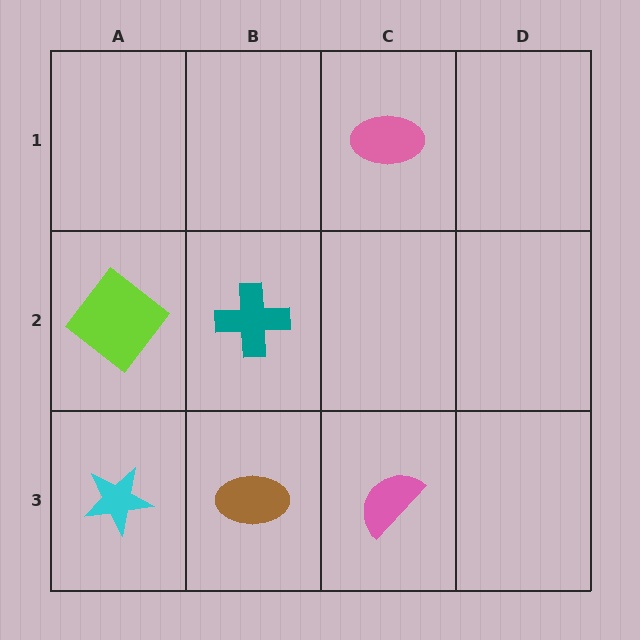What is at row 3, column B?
A brown ellipse.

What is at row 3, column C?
A pink semicircle.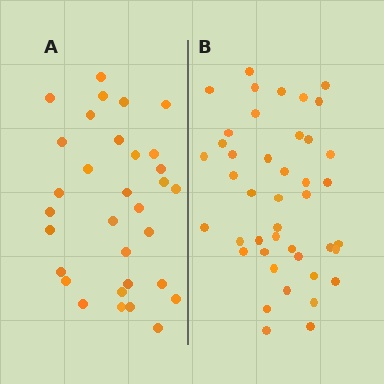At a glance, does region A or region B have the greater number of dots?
Region B (the right region) has more dots.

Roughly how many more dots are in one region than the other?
Region B has roughly 12 or so more dots than region A.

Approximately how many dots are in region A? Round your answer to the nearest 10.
About 30 dots. (The exact count is 32, which rounds to 30.)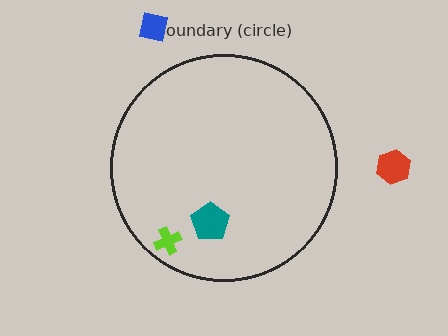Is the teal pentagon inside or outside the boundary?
Inside.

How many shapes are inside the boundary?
2 inside, 2 outside.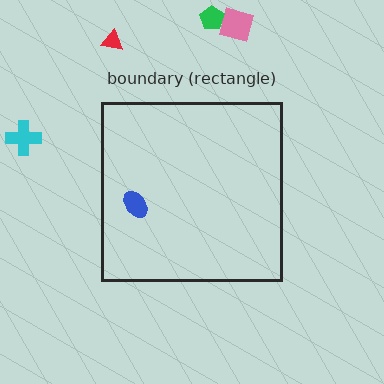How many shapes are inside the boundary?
1 inside, 4 outside.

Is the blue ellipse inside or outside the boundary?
Inside.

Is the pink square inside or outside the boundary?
Outside.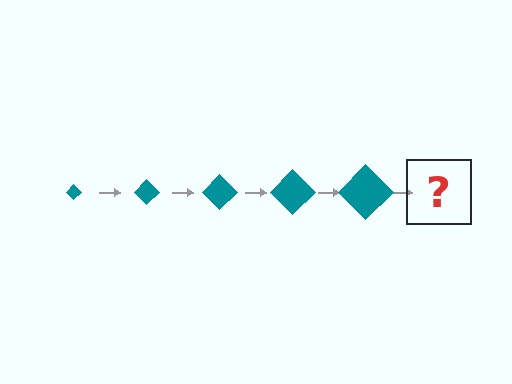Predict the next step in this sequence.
The next step is a teal diamond, larger than the previous one.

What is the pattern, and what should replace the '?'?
The pattern is that the diamond gets progressively larger each step. The '?' should be a teal diamond, larger than the previous one.